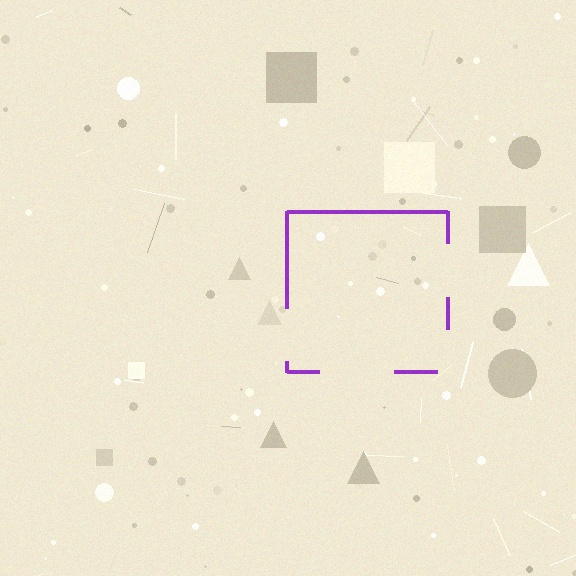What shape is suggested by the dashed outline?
The dashed outline suggests a square.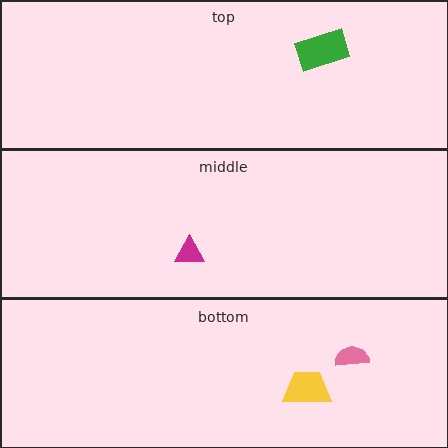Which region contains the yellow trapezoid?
The bottom region.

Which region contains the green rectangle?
The top region.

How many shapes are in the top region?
1.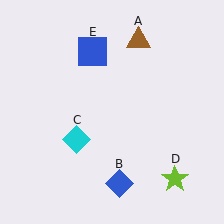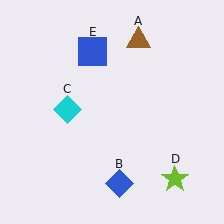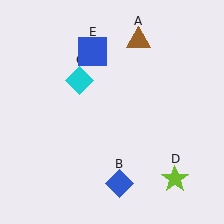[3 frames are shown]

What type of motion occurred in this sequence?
The cyan diamond (object C) rotated clockwise around the center of the scene.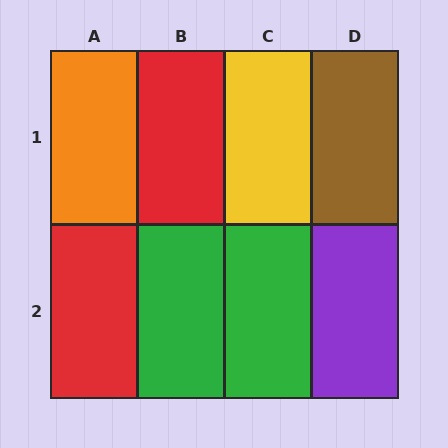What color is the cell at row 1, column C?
Yellow.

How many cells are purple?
1 cell is purple.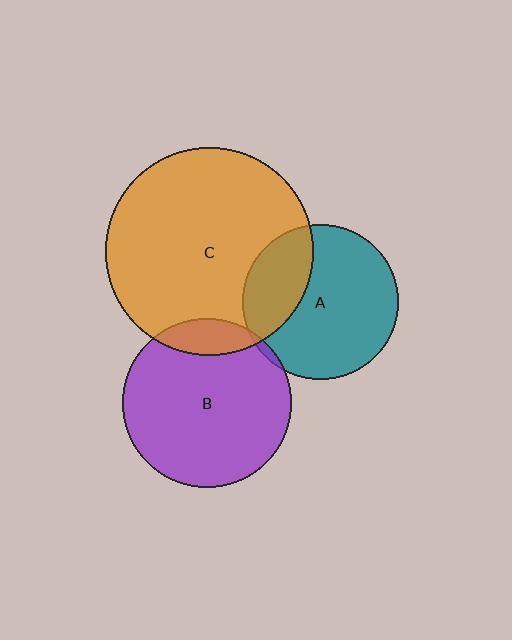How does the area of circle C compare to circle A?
Approximately 1.8 times.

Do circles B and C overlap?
Yes.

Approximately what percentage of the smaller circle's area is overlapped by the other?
Approximately 10%.